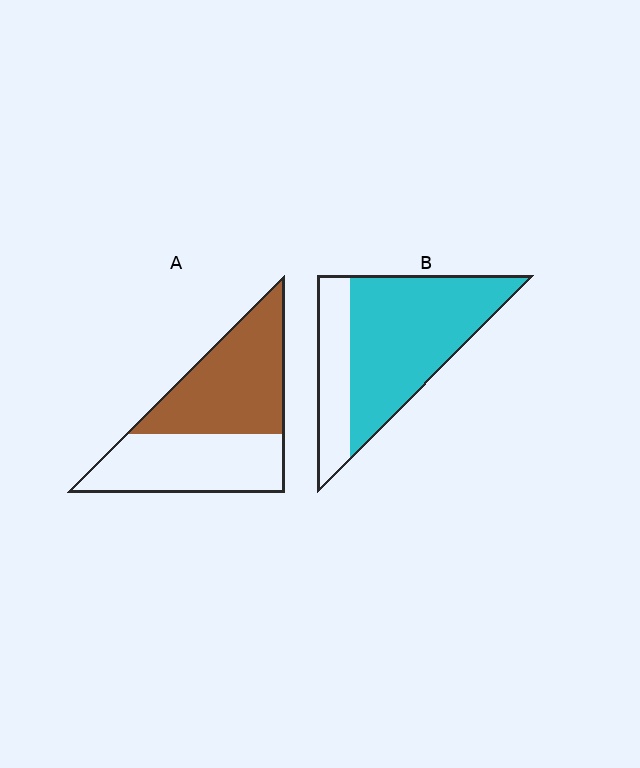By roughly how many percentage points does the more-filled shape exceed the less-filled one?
By roughly 20 percentage points (B over A).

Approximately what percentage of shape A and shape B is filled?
A is approximately 55% and B is approximately 70%.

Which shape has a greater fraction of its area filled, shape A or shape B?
Shape B.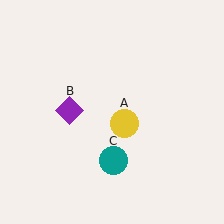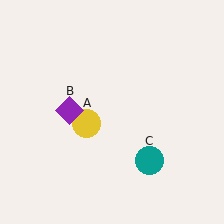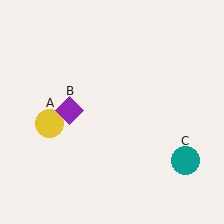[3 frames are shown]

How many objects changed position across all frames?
2 objects changed position: yellow circle (object A), teal circle (object C).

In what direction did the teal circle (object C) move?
The teal circle (object C) moved right.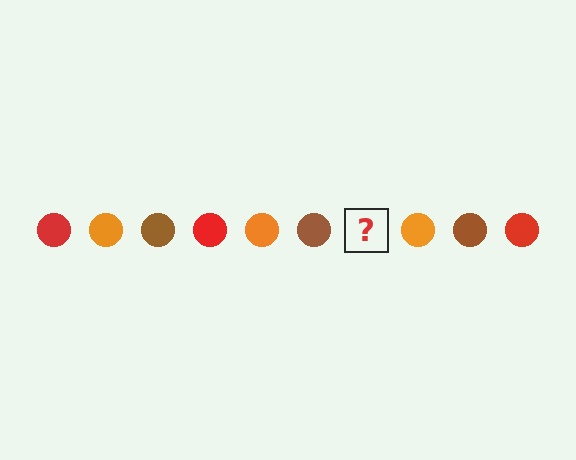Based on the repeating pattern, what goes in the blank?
The blank should be a red circle.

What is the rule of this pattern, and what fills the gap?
The rule is that the pattern cycles through red, orange, brown circles. The gap should be filled with a red circle.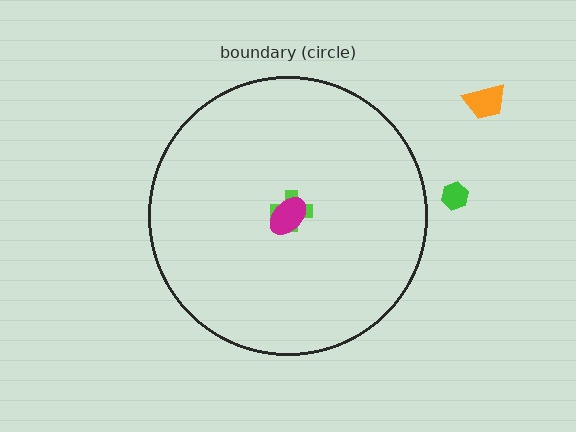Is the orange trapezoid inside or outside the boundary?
Outside.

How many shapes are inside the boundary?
2 inside, 2 outside.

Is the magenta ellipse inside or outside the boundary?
Inside.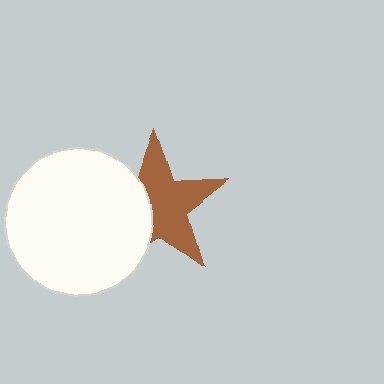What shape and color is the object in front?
The object in front is a white circle.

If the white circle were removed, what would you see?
You would see the complete brown star.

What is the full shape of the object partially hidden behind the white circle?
The partially hidden object is a brown star.